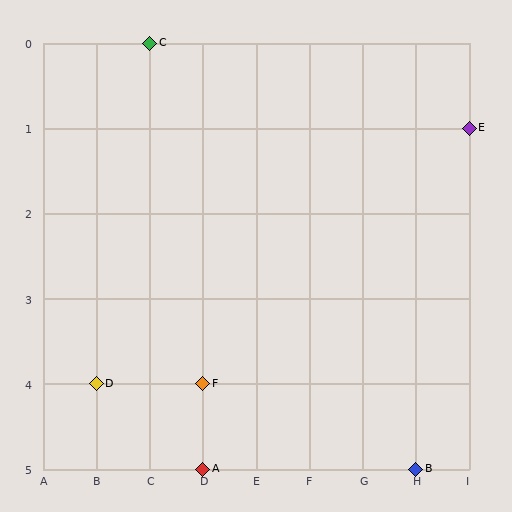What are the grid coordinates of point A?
Point A is at grid coordinates (D, 5).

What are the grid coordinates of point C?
Point C is at grid coordinates (C, 0).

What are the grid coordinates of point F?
Point F is at grid coordinates (D, 4).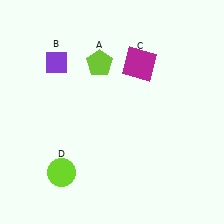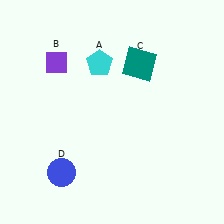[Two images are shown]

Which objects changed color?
A changed from lime to cyan. C changed from magenta to teal. D changed from lime to blue.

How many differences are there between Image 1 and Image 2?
There are 3 differences between the two images.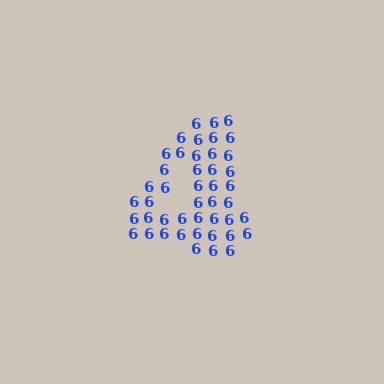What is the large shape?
The large shape is the digit 4.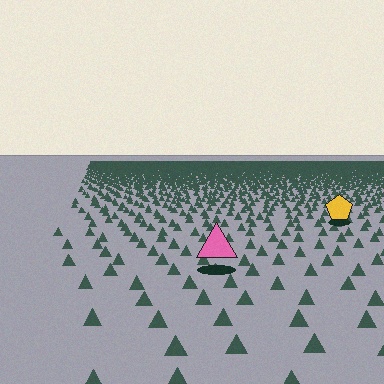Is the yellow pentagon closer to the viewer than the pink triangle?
No. The pink triangle is closer — you can tell from the texture gradient: the ground texture is coarser near it.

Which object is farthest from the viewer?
The yellow pentagon is farthest from the viewer. It appears smaller and the ground texture around it is denser.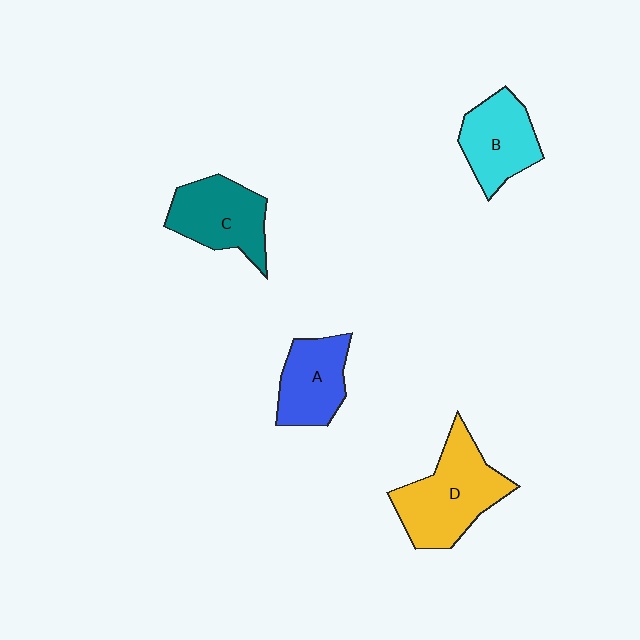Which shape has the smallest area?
Shape A (blue).